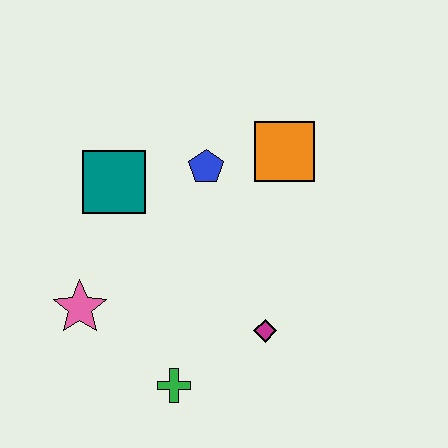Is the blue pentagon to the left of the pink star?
No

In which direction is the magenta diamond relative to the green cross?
The magenta diamond is to the right of the green cross.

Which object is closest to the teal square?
The blue pentagon is closest to the teal square.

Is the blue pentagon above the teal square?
Yes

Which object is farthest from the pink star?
The orange square is farthest from the pink star.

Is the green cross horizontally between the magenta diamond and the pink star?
Yes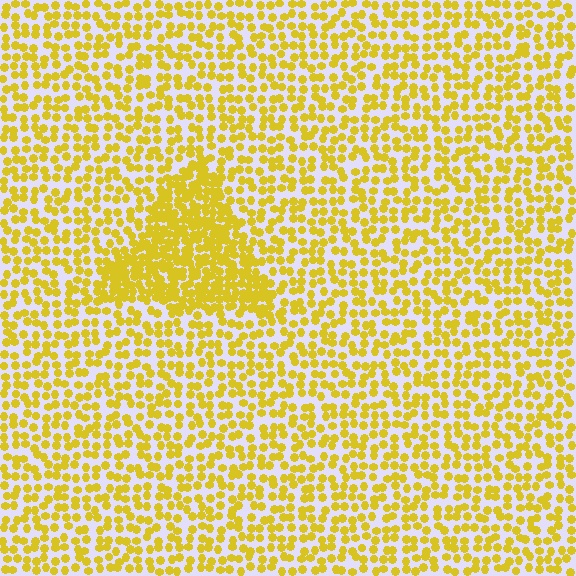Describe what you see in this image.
The image contains small yellow elements arranged at two different densities. A triangle-shaped region is visible where the elements are more densely packed than the surrounding area.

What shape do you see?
I see a triangle.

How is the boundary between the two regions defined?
The boundary is defined by a change in element density (approximately 2.0x ratio). All elements are the same color, size, and shape.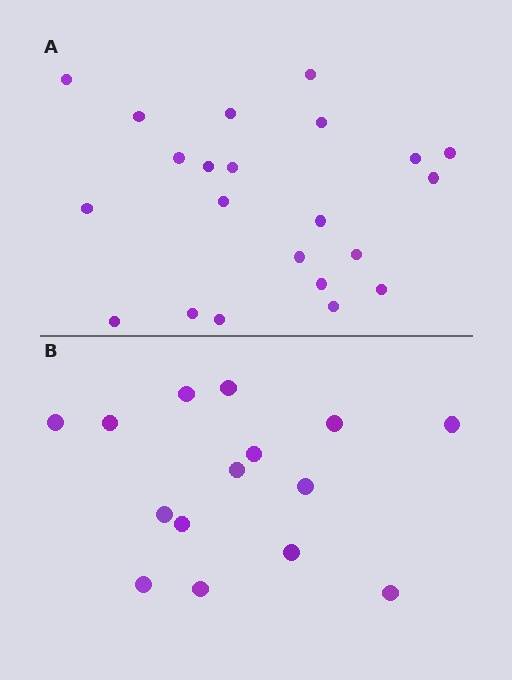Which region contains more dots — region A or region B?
Region A (the top region) has more dots.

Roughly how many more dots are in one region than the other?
Region A has roughly 8 or so more dots than region B.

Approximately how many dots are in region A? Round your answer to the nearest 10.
About 20 dots. (The exact count is 22, which rounds to 20.)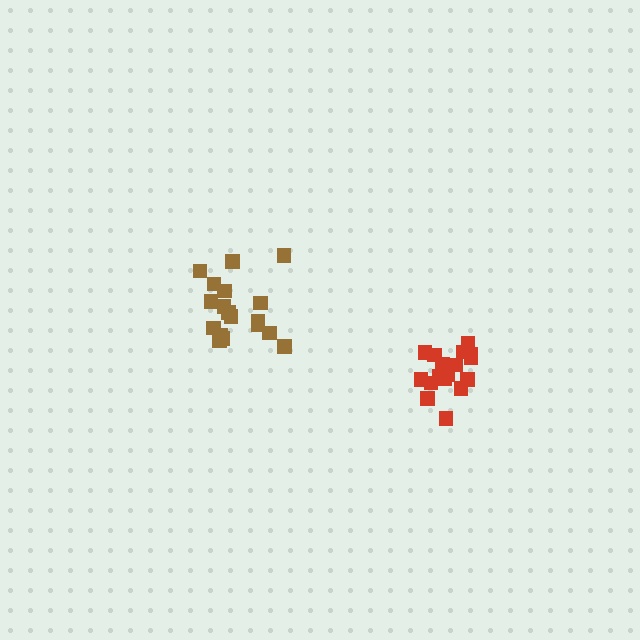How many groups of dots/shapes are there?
There are 2 groups.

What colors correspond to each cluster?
The clusters are colored: brown, red.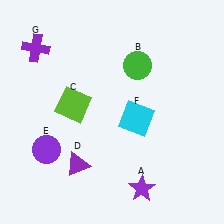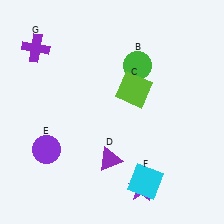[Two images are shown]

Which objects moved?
The objects that moved are: the lime square (C), the purple triangle (D), the cyan square (F).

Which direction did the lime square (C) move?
The lime square (C) moved right.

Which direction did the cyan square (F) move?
The cyan square (F) moved down.